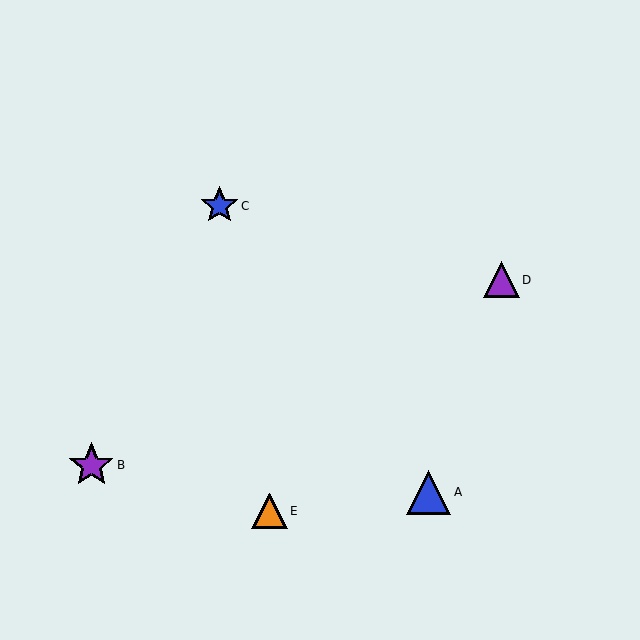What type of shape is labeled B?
Shape B is a purple star.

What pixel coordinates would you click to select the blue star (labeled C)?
Click at (219, 206) to select the blue star C.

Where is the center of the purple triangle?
The center of the purple triangle is at (501, 280).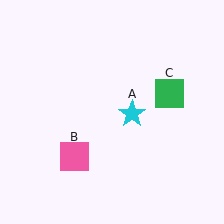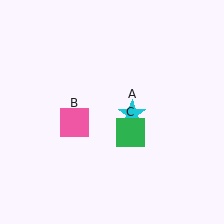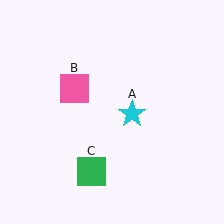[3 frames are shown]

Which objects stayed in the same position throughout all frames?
Cyan star (object A) remained stationary.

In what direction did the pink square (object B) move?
The pink square (object B) moved up.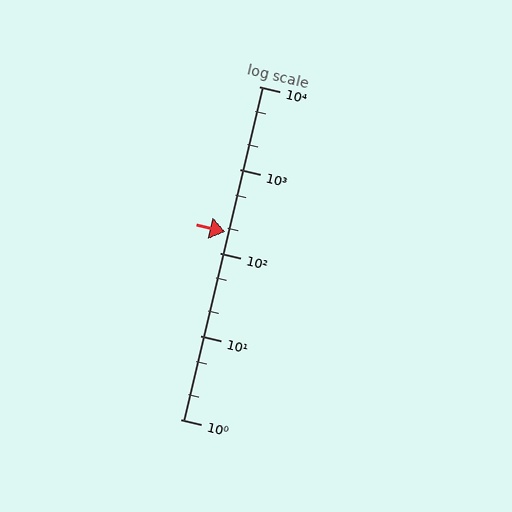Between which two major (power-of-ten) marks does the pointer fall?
The pointer is between 100 and 1000.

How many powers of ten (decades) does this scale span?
The scale spans 4 decades, from 1 to 10000.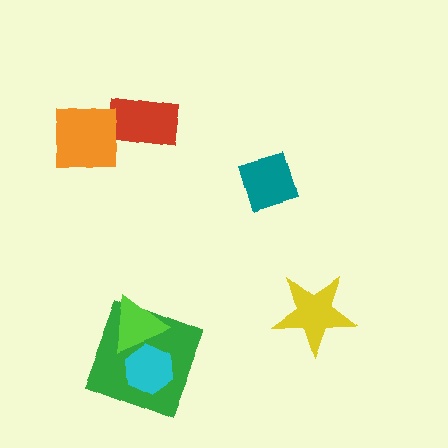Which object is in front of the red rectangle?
The orange square is in front of the red rectangle.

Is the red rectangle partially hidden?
Yes, it is partially covered by another shape.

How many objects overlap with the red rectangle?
1 object overlaps with the red rectangle.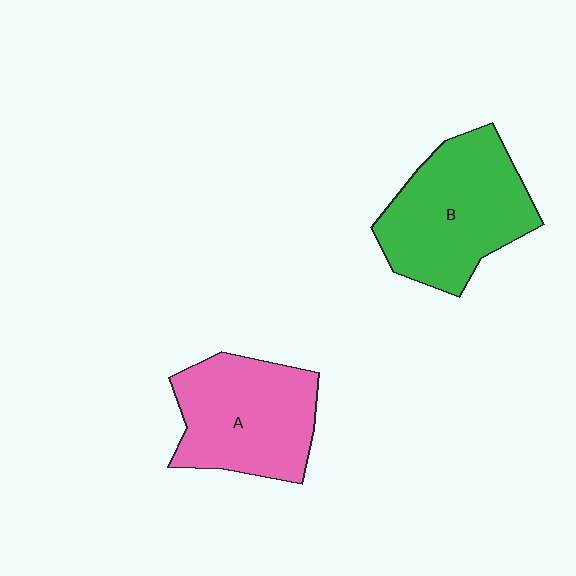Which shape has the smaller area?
Shape A (pink).